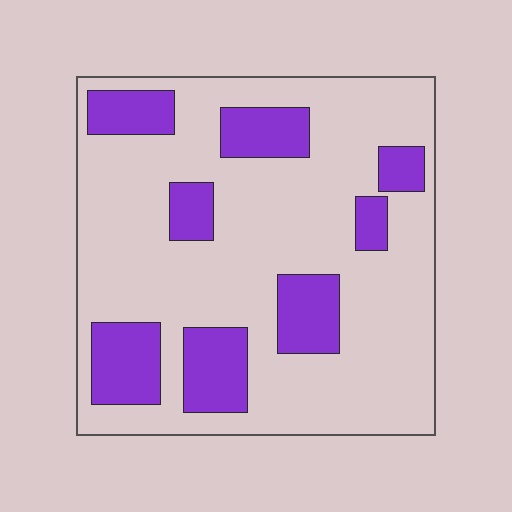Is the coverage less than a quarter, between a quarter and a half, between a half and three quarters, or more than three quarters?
Less than a quarter.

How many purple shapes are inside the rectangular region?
8.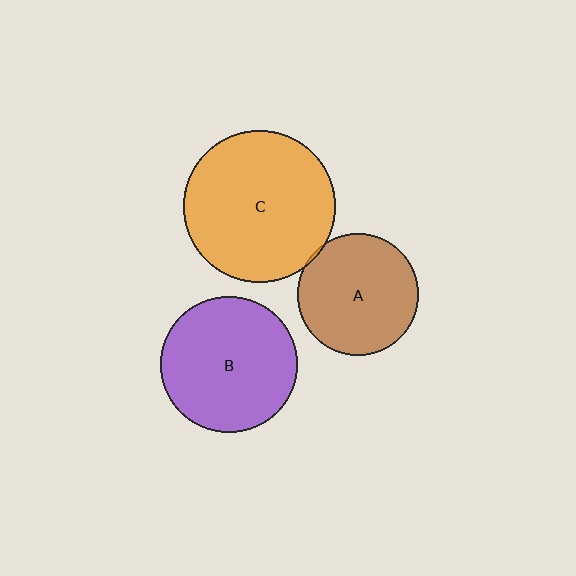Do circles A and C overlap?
Yes.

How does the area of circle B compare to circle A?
Approximately 1.3 times.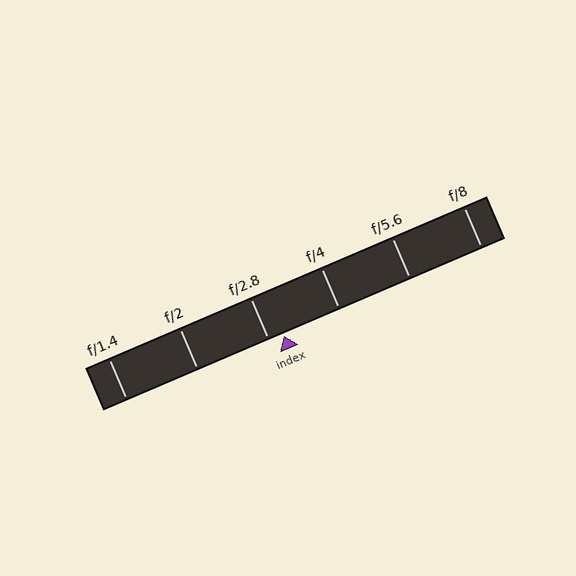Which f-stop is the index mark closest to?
The index mark is closest to f/2.8.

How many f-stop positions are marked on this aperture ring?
There are 6 f-stop positions marked.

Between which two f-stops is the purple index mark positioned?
The index mark is between f/2.8 and f/4.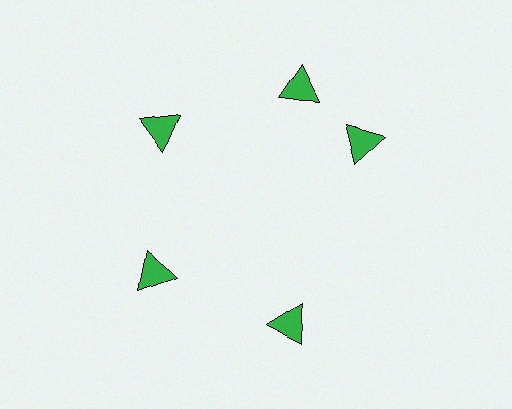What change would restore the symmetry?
The symmetry would be restored by rotating it back into even spacing with its neighbors so that all 5 triangles sit at equal angles and equal distance from the center.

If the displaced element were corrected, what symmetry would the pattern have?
It would have 5-fold rotational symmetry — the pattern would map onto itself every 72 degrees.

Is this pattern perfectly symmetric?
No. The 5 green triangles are arranged in a ring, but one element near the 3 o'clock position is rotated out of alignment along the ring, breaking the 5-fold rotational symmetry.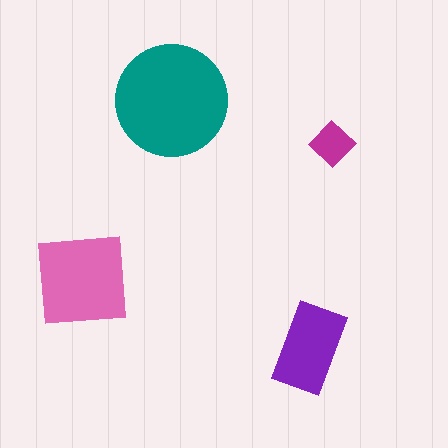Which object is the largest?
The teal circle.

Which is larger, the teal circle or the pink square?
The teal circle.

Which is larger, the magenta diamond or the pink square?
The pink square.